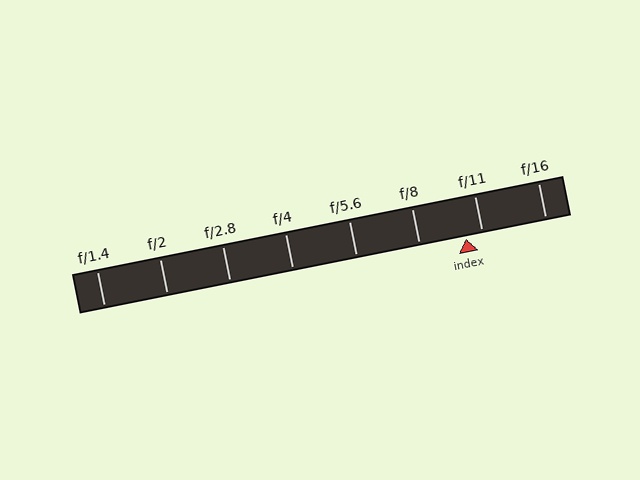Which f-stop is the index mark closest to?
The index mark is closest to f/11.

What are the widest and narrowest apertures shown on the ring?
The widest aperture shown is f/1.4 and the narrowest is f/16.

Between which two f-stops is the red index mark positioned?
The index mark is between f/8 and f/11.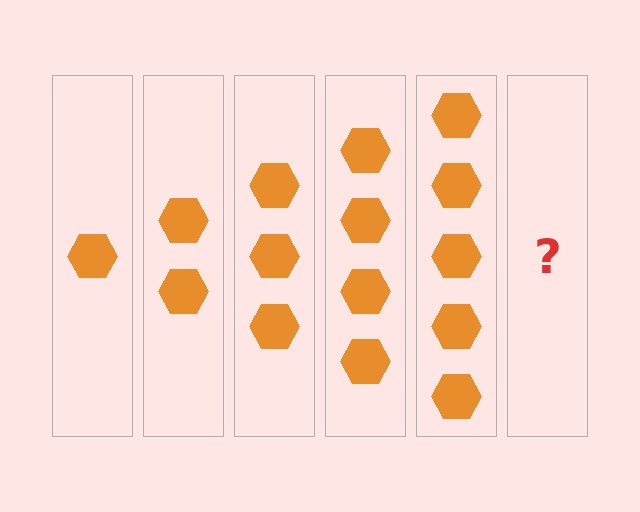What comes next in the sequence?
The next element should be 6 hexagons.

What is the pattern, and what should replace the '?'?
The pattern is that each step adds one more hexagon. The '?' should be 6 hexagons.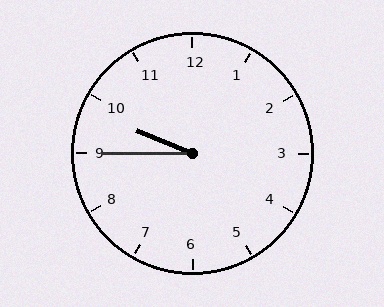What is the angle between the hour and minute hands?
Approximately 22 degrees.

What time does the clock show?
9:45.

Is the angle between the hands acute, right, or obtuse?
It is acute.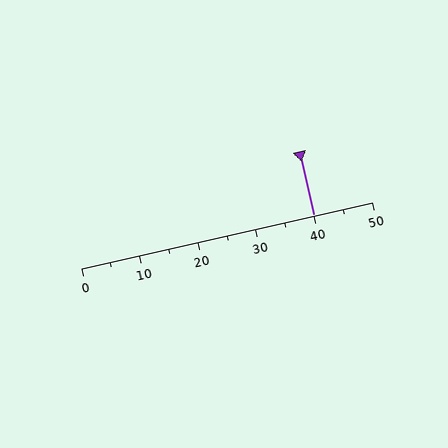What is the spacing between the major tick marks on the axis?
The major ticks are spaced 10 apart.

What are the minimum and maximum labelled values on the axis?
The axis runs from 0 to 50.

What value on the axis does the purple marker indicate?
The marker indicates approximately 40.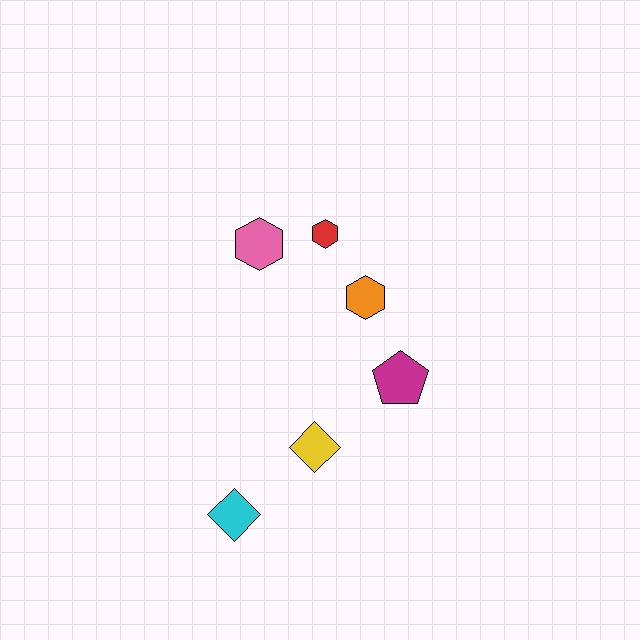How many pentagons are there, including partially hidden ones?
There is 1 pentagon.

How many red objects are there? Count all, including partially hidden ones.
There is 1 red object.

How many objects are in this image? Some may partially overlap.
There are 6 objects.